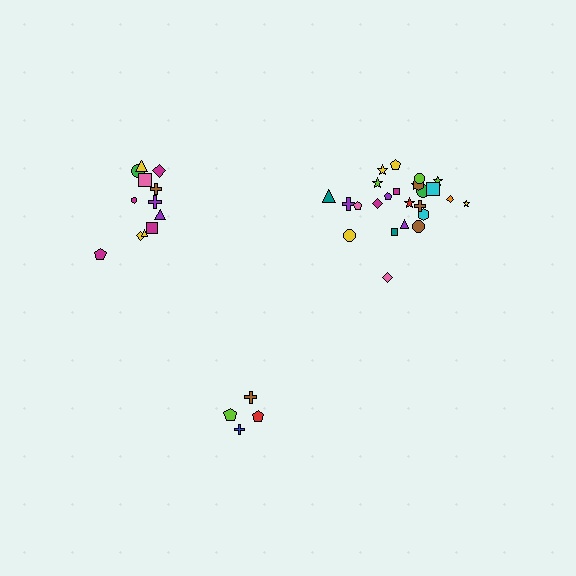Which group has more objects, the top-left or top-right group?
The top-right group.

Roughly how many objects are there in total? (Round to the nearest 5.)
Roughly 40 objects in total.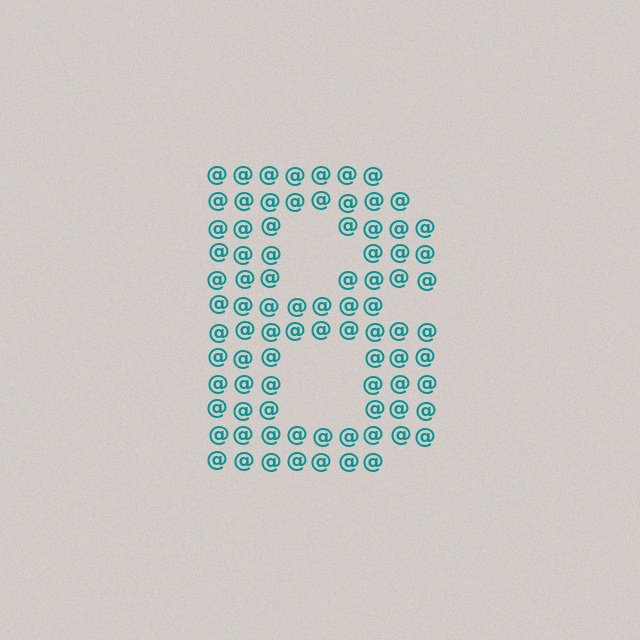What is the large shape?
The large shape is the letter B.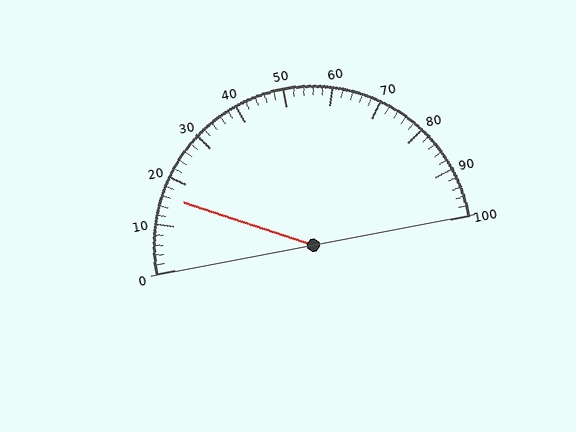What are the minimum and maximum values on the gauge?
The gauge ranges from 0 to 100.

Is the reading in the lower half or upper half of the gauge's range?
The reading is in the lower half of the range (0 to 100).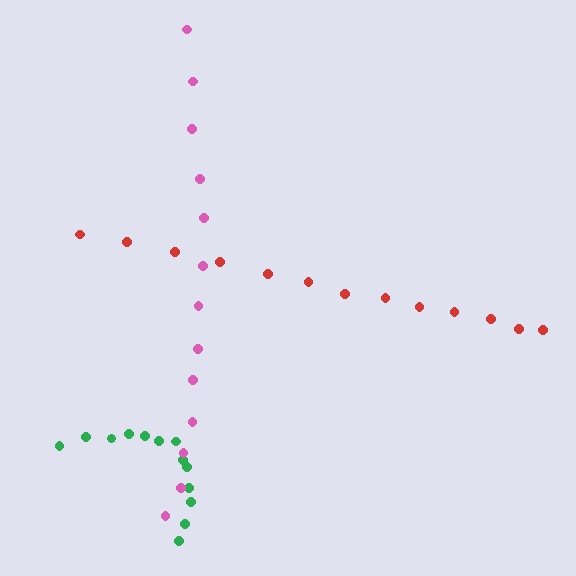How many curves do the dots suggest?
There are 3 distinct paths.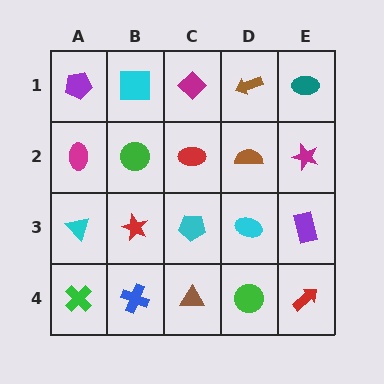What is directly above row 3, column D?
A brown semicircle.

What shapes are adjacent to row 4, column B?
A red star (row 3, column B), a green cross (row 4, column A), a brown triangle (row 4, column C).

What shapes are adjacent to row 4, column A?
A cyan triangle (row 3, column A), a blue cross (row 4, column B).